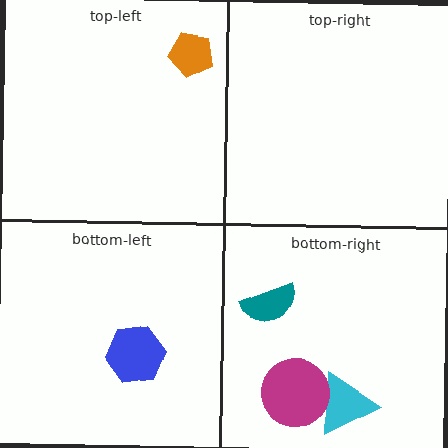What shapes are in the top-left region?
The orange pentagon.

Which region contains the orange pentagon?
The top-left region.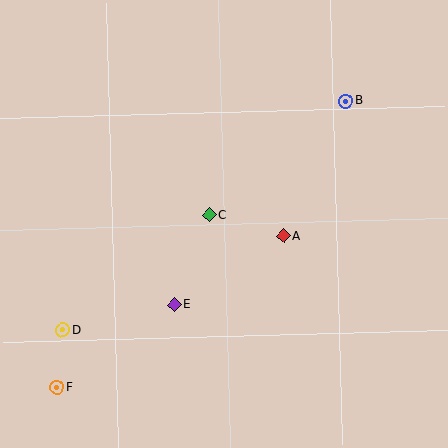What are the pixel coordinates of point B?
Point B is at (345, 101).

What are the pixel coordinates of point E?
Point E is at (174, 305).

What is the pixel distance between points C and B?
The distance between C and B is 178 pixels.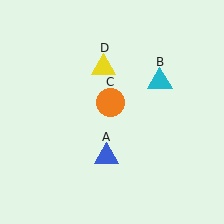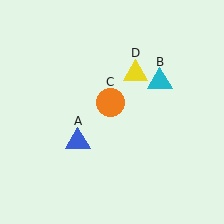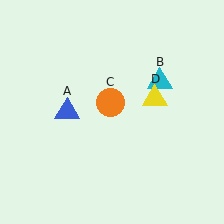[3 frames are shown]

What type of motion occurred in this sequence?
The blue triangle (object A), yellow triangle (object D) rotated clockwise around the center of the scene.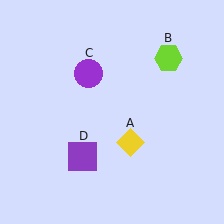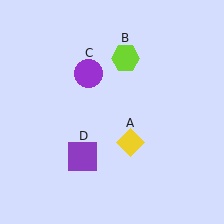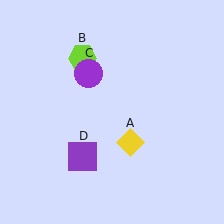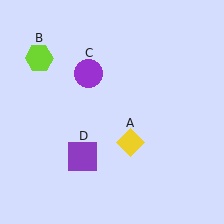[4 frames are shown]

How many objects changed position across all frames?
1 object changed position: lime hexagon (object B).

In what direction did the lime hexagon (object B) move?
The lime hexagon (object B) moved left.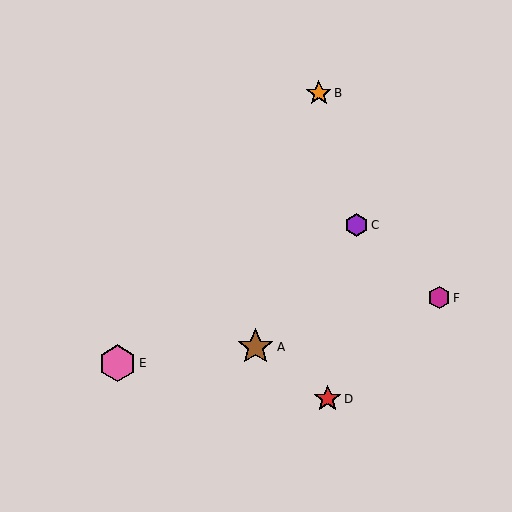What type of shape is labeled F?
Shape F is a magenta hexagon.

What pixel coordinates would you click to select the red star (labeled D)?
Click at (328, 399) to select the red star D.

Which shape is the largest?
The pink hexagon (labeled E) is the largest.